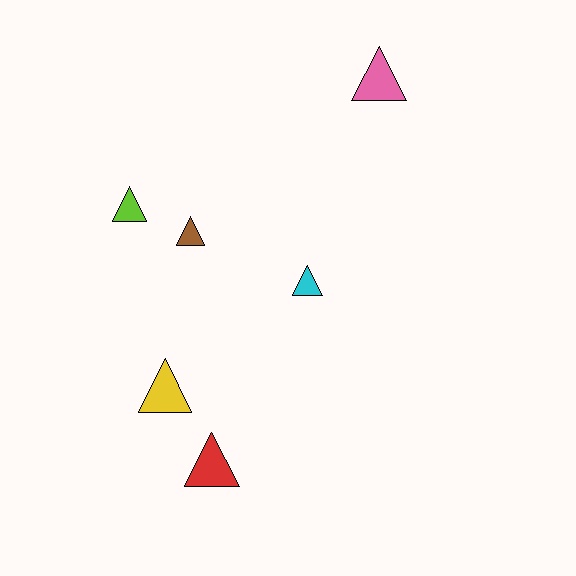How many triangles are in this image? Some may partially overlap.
There are 6 triangles.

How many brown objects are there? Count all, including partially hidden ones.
There is 1 brown object.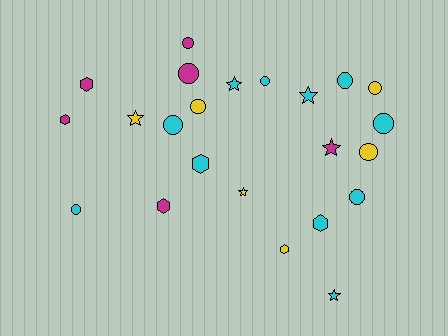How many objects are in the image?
There are 23 objects.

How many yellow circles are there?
There are 3 yellow circles.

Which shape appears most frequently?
Circle, with 11 objects.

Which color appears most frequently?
Cyan, with 11 objects.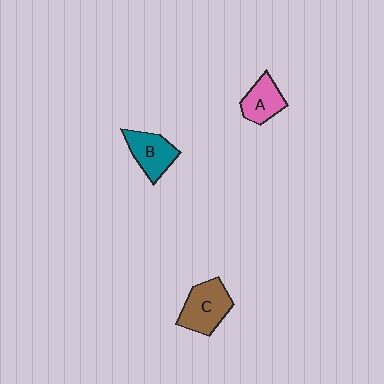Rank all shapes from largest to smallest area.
From largest to smallest: C (brown), B (teal), A (pink).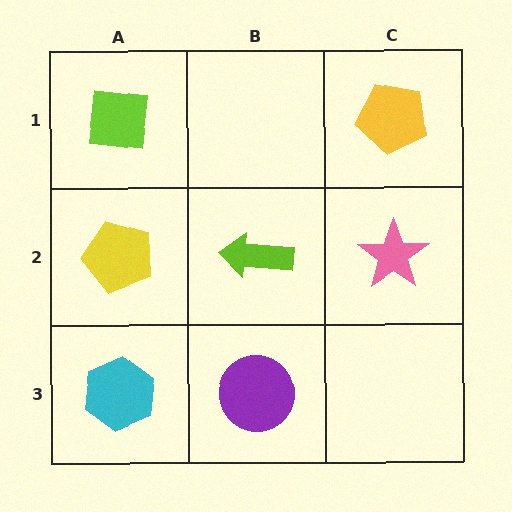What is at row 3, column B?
A purple circle.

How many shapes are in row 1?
2 shapes.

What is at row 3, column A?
A cyan hexagon.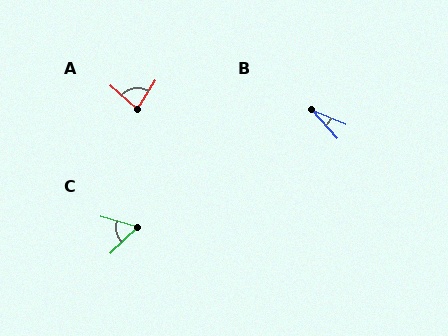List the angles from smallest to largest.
B (26°), C (60°), A (81°).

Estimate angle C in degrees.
Approximately 60 degrees.